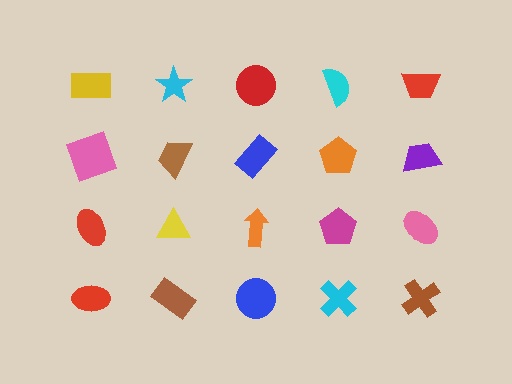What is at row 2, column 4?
An orange pentagon.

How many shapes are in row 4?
5 shapes.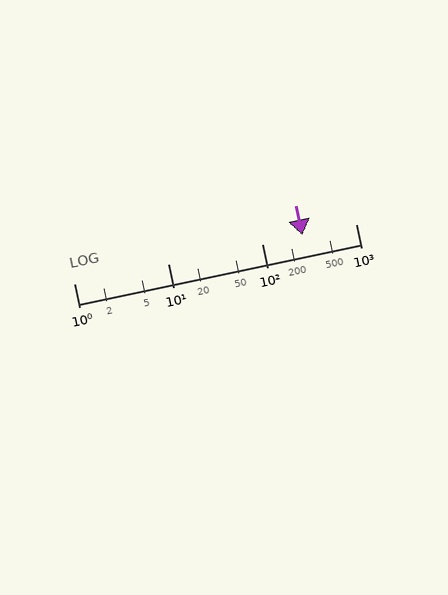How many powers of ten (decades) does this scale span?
The scale spans 3 decades, from 1 to 1000.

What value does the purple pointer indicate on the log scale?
The pointer indicates approximately 270.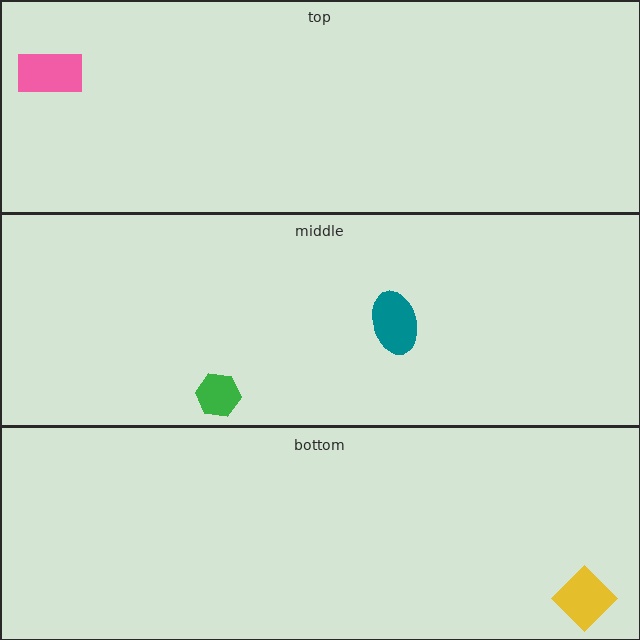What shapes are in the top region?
The pink rectangle.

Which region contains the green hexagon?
The middle region.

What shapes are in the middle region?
The green hexagon, the teal ellipse.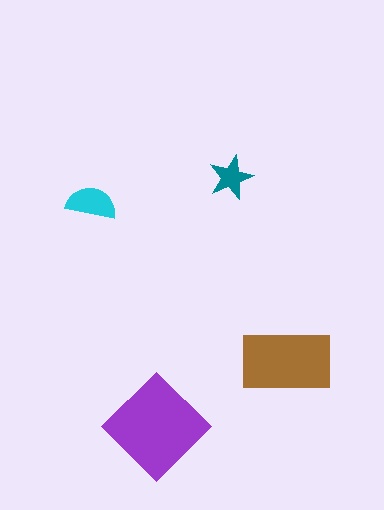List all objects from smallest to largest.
The teal star, the cyan semicircle, the brown rectangle, the purple diamond.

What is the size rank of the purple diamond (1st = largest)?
1st.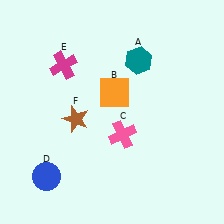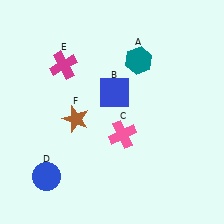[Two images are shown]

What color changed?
The square (B) changed from orange in Image 1 to blue in Image 2.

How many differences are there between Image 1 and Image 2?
There is 1 difference between the two images.